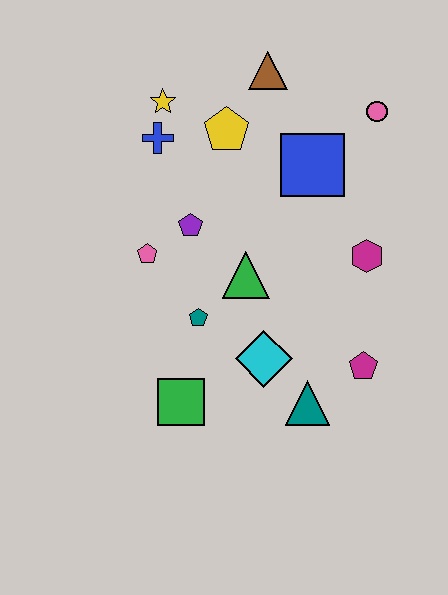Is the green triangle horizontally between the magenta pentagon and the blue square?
No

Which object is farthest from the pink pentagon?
The pink circle is farthest from the pink pentagon.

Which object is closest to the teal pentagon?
The green triangle is closest to the teal pentagon.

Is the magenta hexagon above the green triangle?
Yes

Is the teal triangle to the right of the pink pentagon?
Yes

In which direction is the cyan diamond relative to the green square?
The cyan diamond is to the right of the green square.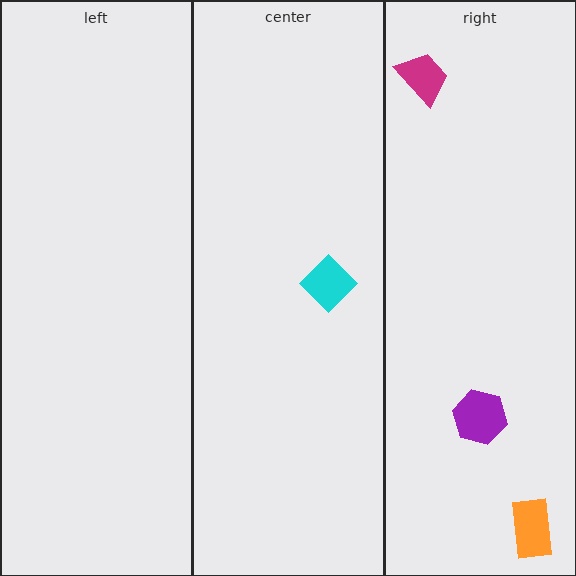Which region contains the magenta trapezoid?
The right region.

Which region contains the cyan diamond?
The center region.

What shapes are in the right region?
The orange rectangle, the magenta trapezoid, the purple hexagon.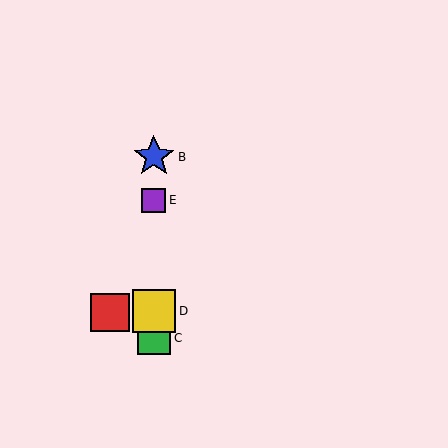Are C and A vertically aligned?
No, C is at x≈154 and A is at x≈110.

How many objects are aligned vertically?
4 objects (B, C, D, E) are aligned vertically.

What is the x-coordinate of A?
Object A is at x≈110.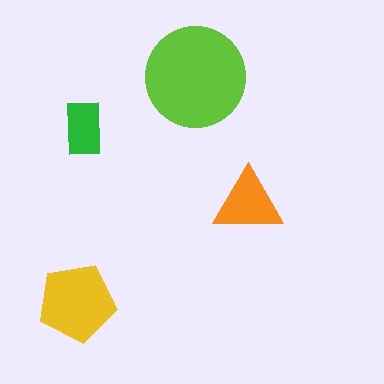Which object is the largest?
The lime circle.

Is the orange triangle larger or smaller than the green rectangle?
Larger.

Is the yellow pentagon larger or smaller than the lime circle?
Smaller.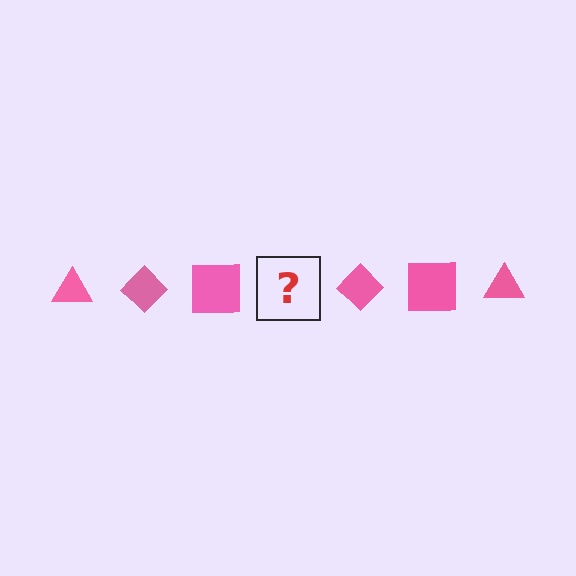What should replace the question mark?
The question mark should be replaced with a pink triangle.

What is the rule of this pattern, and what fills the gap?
The rule is that the pattern cycles through triangle, diamond, square shapes in pink. The gap should be filled with a pink triangle.